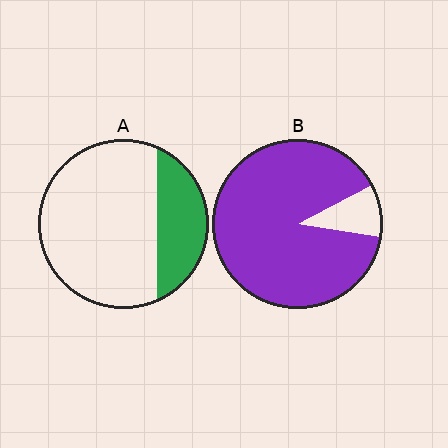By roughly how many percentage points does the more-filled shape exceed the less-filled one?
By roughly 65 percentage points (B over A).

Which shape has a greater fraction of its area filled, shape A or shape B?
Shape B.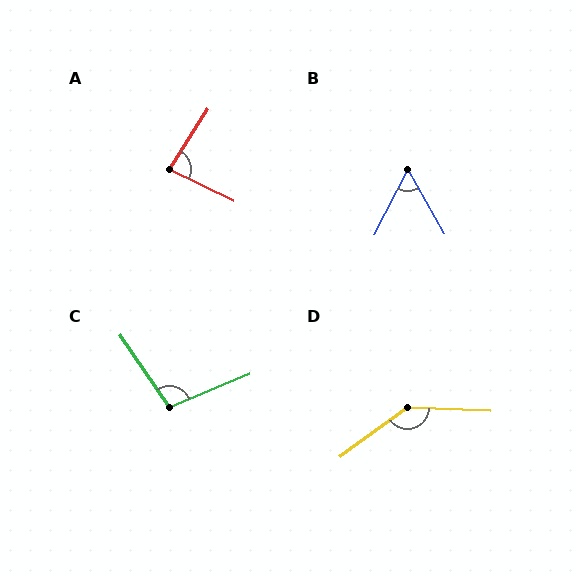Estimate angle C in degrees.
Approximately 102 degrees.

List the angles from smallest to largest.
B (57°), A (84°), C (102°), D (141°).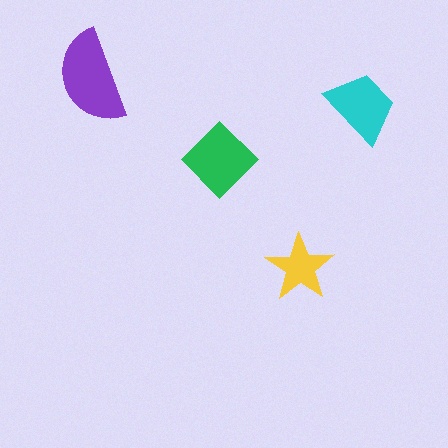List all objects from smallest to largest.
The yellow star, the cyan trapezoid, the green diamond, the purple semicircle.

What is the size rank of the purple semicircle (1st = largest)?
1st.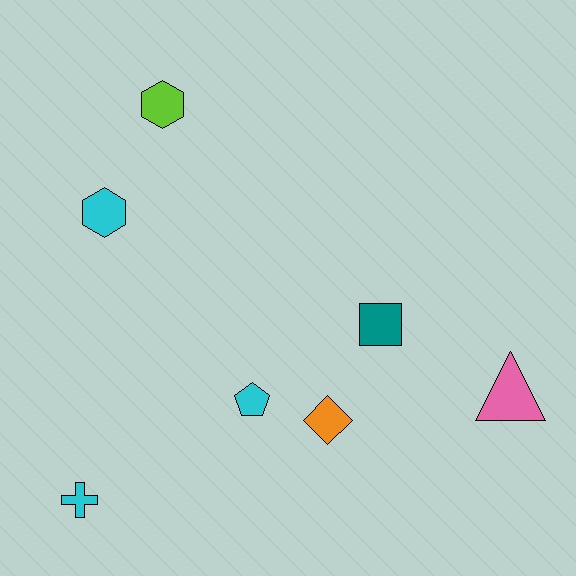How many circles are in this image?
There are no circles.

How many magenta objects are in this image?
There are no magenta objects.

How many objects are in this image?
There are 7 objects.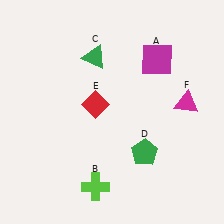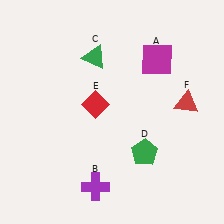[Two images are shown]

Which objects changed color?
B changed from lime to purple. F changed from magenta to red.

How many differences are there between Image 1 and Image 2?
There are 2 differences between the two images.